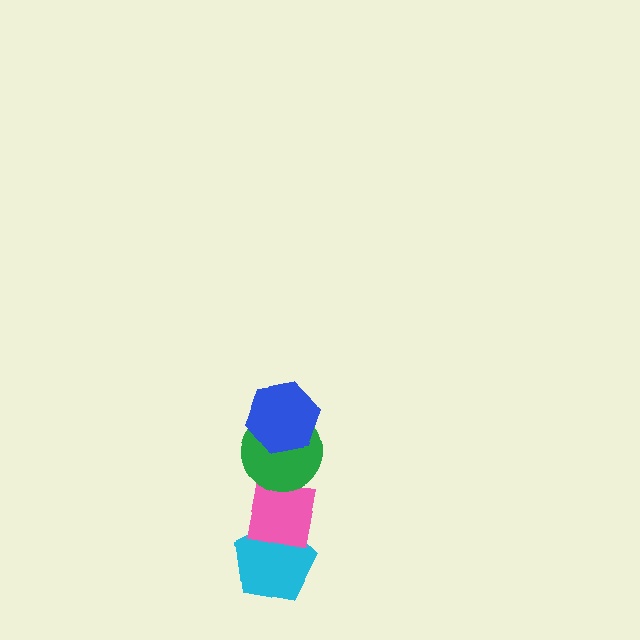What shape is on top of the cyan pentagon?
The pink square is on top of the cyan pentagon.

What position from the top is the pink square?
The pink square is 3rd from the top.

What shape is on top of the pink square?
The green circle is on top of the pink square.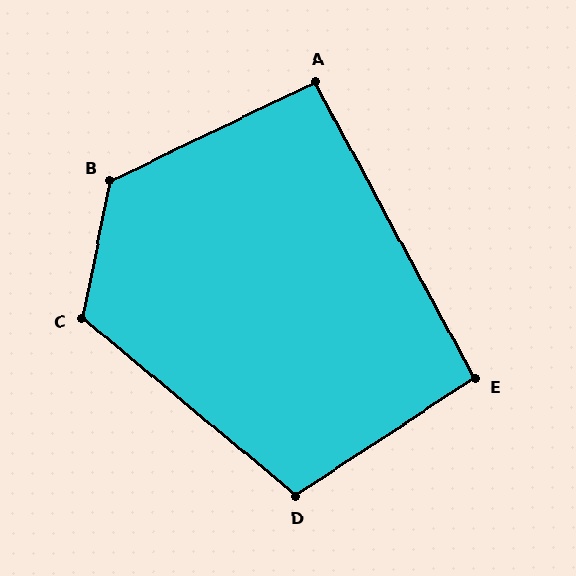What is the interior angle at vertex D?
Approximately 107 degrees (obtuse).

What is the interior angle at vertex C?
Approximately 118 degrees (obtuse).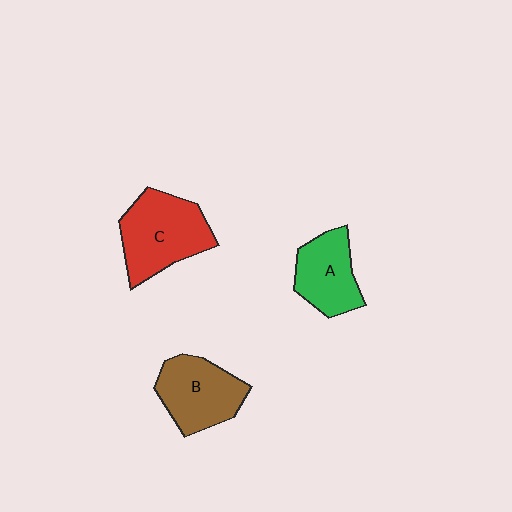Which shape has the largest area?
Shape C (red).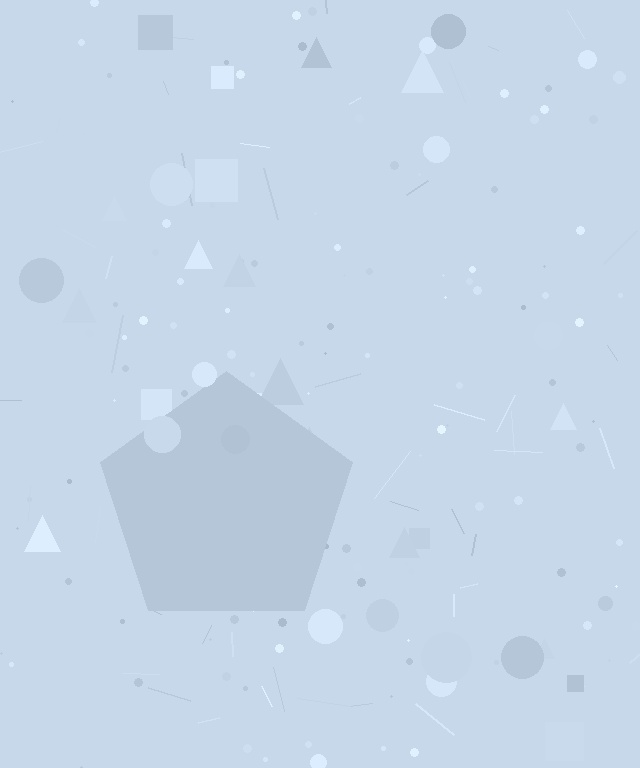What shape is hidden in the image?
A pentagon is hidden in the image.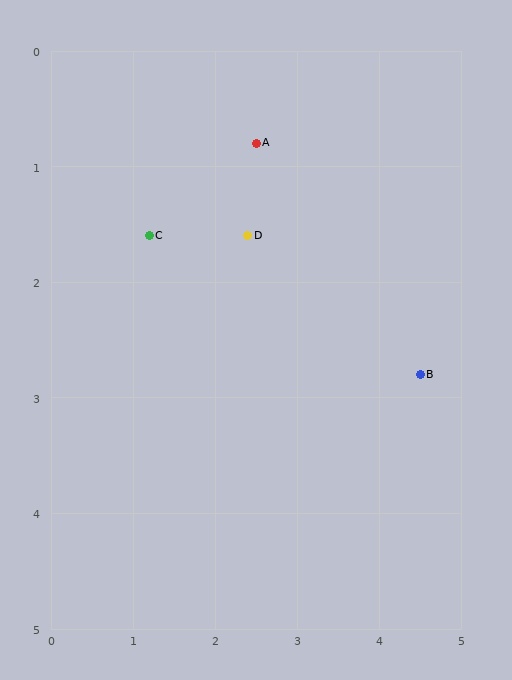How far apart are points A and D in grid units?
Points A and D are about 0.8 grid units apart.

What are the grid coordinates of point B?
Point B is at approximately (4.5, 2.8).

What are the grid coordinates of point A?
Point A is at approximately (2.5, 0.8).